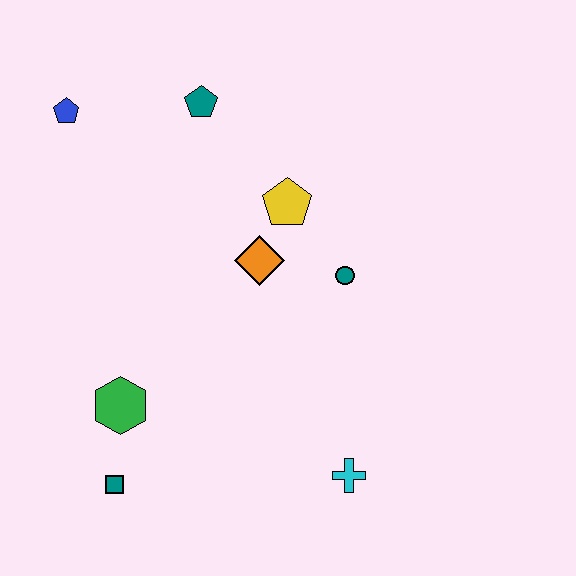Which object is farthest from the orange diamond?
The teal square is farthest from the orange diamond.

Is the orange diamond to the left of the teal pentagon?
No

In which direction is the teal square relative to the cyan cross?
The teal square is to the left of the cyan cross.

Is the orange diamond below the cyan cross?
No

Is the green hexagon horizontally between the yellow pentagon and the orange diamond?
No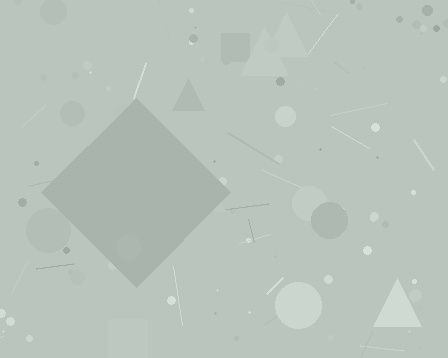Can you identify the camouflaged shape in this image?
The camouflaged shape is a diamond.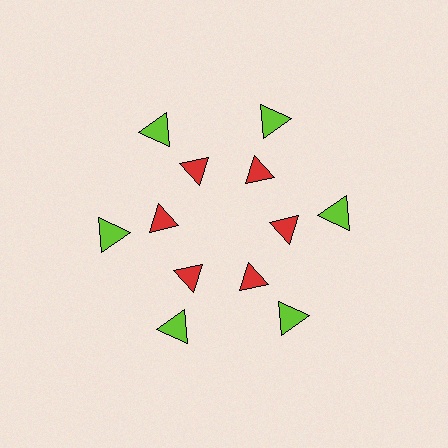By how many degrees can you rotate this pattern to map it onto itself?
The pattern maps onto itself every 60 degrees of rotation.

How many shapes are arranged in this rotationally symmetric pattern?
There are 12 shapes, arranged in 6 groups of 2.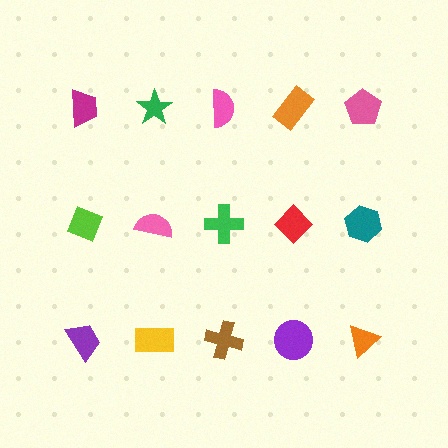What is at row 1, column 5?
A pink pentagon.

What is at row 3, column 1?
A purple trapezoid.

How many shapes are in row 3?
5 shapes.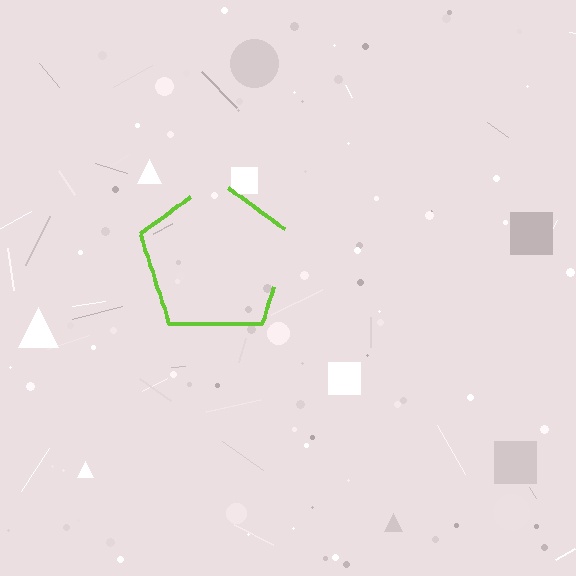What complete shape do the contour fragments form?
The contour fragments form a pentagon.